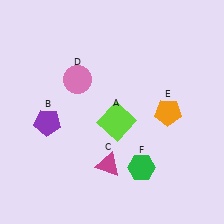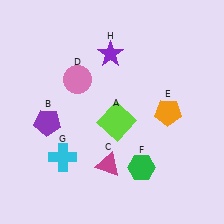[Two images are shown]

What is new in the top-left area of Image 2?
A purple star (H) was added in the top-left area of Image 2.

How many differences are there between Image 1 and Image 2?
There are 2 differences between the two images.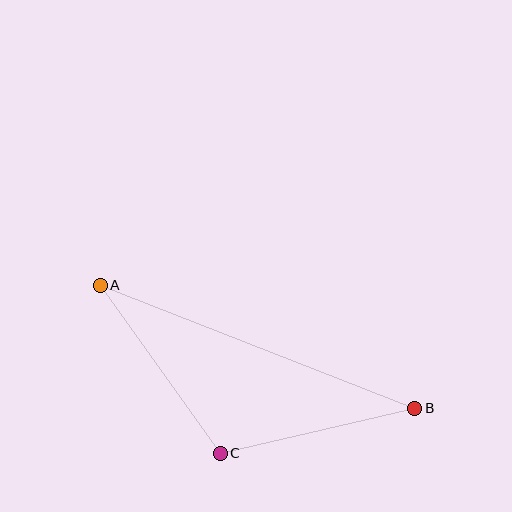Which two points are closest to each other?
Points B and C are closest to each other.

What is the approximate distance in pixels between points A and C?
The distance between A and C is approximately 206 pixels.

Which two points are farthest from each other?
Points A and B are farthest from each other.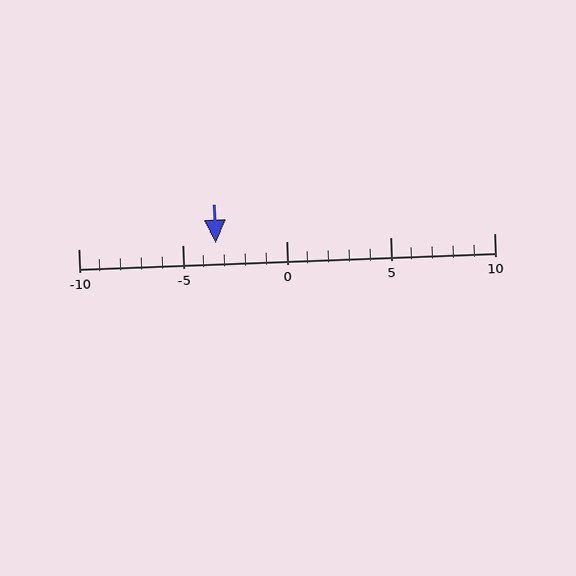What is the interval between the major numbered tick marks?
The major tick marks are spaced 5 units apart.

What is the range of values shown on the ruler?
The ruler shows values from -10 to 10.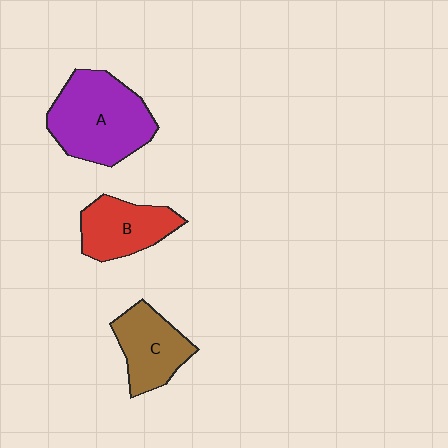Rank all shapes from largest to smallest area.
From largest to smallest: A (purple), B (red), C (brown).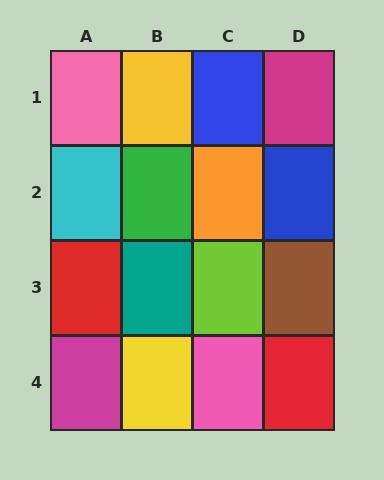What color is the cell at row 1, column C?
Blue.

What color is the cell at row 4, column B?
Yellow.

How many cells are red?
2 cells are red.